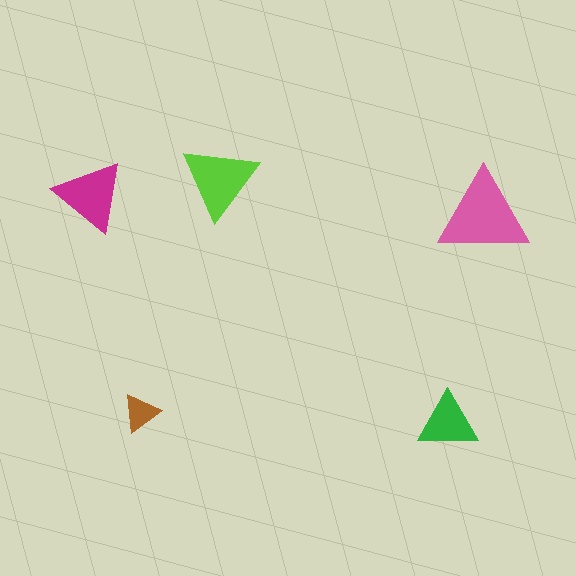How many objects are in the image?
There are 5 objects in the image.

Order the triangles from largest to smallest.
the pink one, the lime one, the magenta one, the green one, the brown one.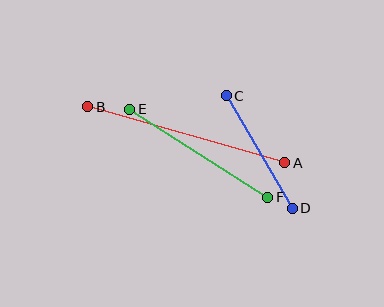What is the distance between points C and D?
The distance is approximately 130 pixels.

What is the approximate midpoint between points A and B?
The midpoint is at approximately (186, 135) pixels.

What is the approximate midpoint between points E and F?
The midpoint is at approximately (199, 153) pixels.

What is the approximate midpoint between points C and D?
The midpoint is at approximately (259, 152) pixels.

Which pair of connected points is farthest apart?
Points A and B are farthest apart.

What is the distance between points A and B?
The distance is approximately 205 pixels.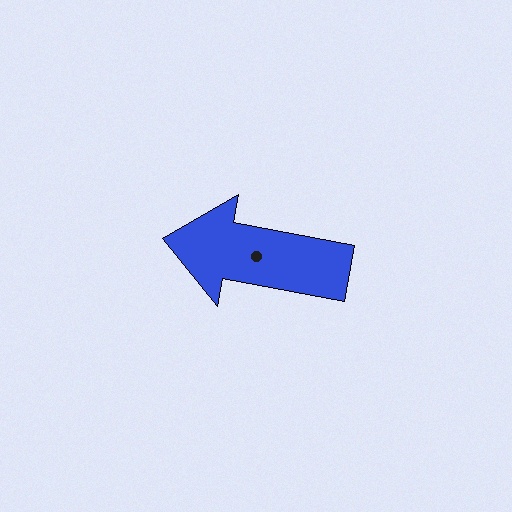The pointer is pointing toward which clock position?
Roughly 9 o'clock.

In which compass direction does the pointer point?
West.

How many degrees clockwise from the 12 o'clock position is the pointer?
Approximately 281 degrees.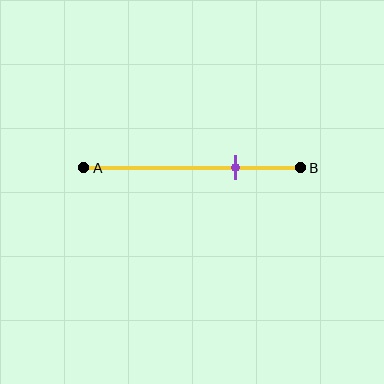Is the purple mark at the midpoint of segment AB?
No, the mark is at about 70% from A, not at the 50% midpoint.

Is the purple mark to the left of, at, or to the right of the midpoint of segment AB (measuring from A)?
The purple mark is to the right of the midpoint of segment AB.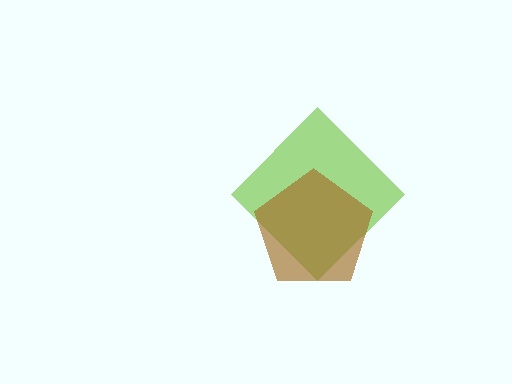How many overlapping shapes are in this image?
There are 2 overlapping shapes in the image.